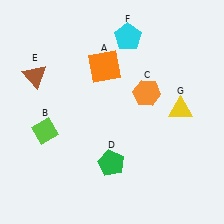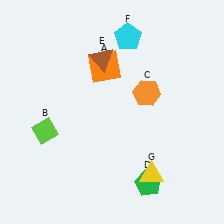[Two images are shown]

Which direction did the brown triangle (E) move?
The brown triangle (E) moved right.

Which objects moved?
The objects that moved are: the green pentagon (D), the brown triangle (E), the yellow triangle (G).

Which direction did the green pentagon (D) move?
The green pentagon (D) moved right.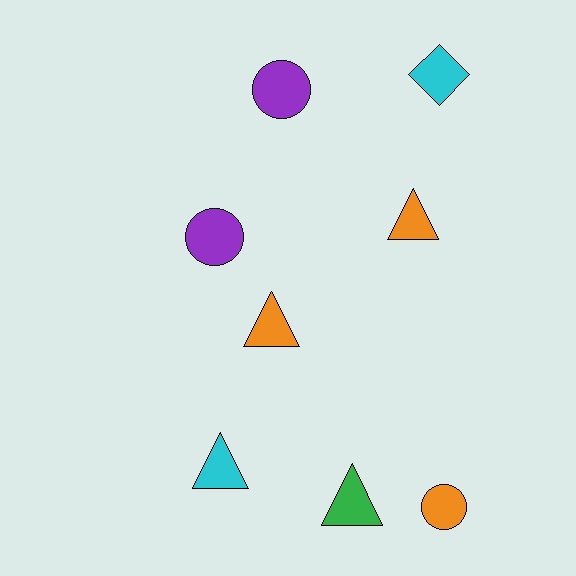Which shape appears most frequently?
Triangle, with 4 objects.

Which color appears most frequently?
Orange, with 3 objects.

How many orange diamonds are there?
There are no orange diamonds.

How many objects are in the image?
There are 8 objects.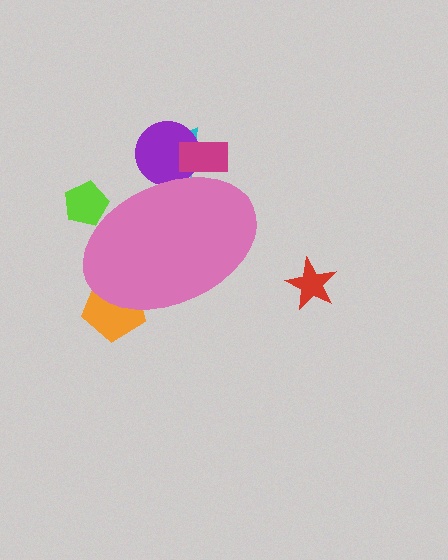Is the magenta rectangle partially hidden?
Yes, the magenta rectangle is partially hidden behind the pink ellipse.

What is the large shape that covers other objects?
A pink ellipse.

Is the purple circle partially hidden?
Yes, the purple circle is partially hidden behind the pink ellipse.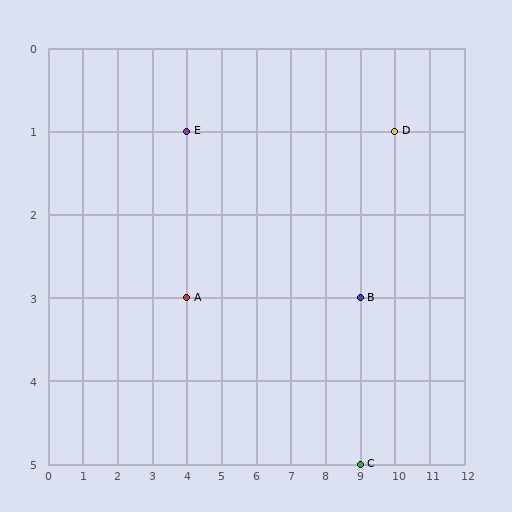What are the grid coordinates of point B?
Point B is at grid coordinates (9, 3).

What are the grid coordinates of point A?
Point A is at grid coordinates (4, 3).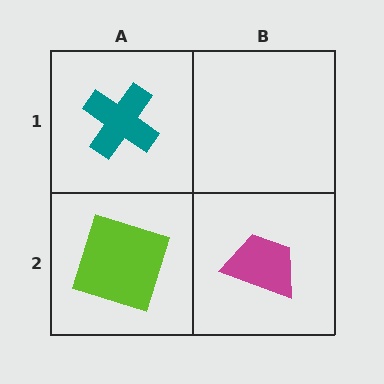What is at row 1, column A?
A teal cross.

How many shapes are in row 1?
1 shape.